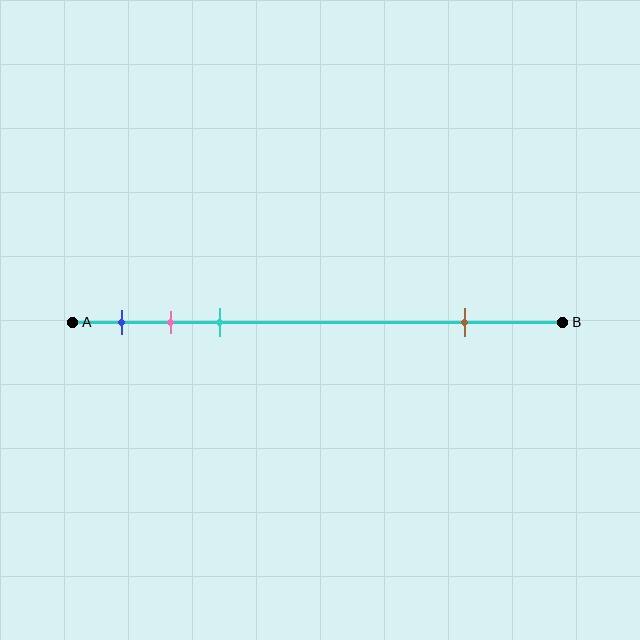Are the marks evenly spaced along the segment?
No, the marks are not evenly spaced.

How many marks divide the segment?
There are 4 marks dividing the segment.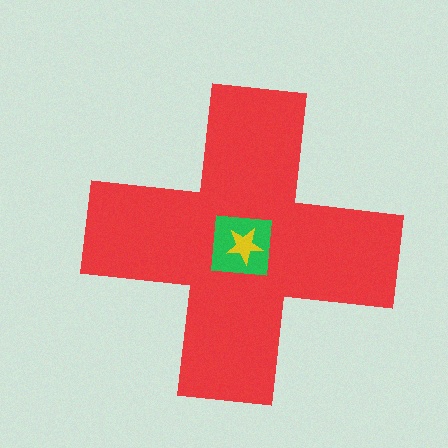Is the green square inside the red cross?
Yes.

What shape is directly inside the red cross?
The green square.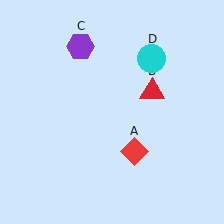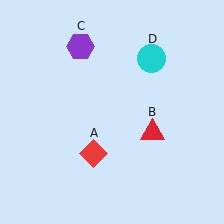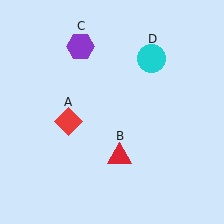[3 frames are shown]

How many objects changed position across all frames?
2 objects changed position: red diamond (object A), red triangle (object B).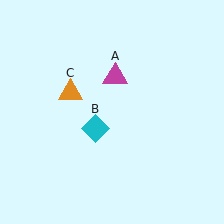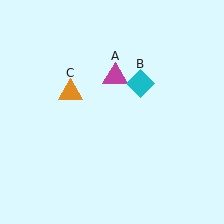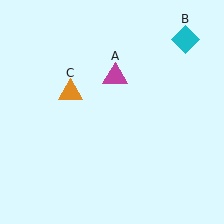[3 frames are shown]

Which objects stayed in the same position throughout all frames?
Magenta triangle (object A) and orange triangle (object C) remained stationary.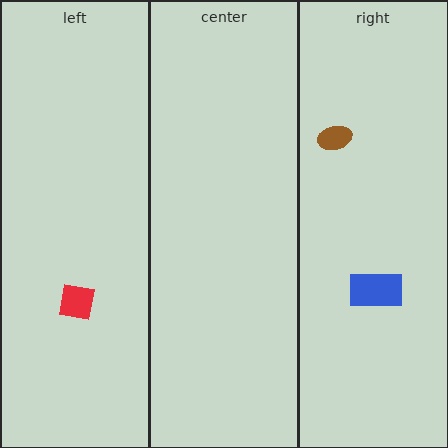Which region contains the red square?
The left region.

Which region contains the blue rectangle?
The right region.